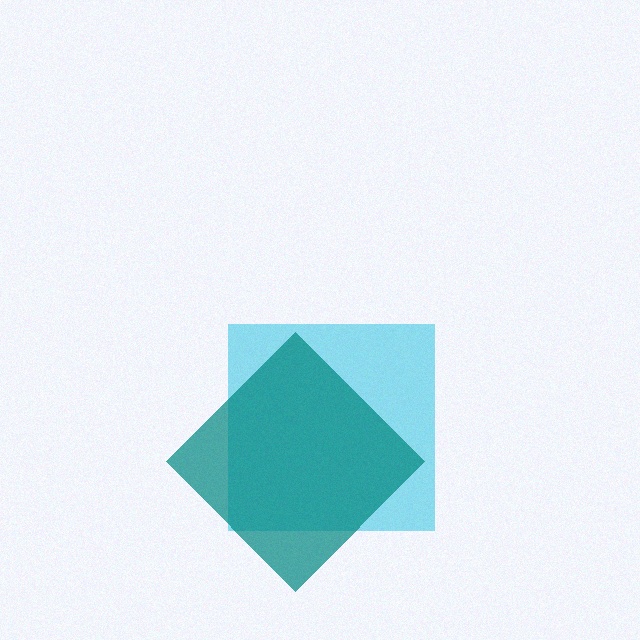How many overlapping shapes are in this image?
There are 2 overlapping shapes in the image.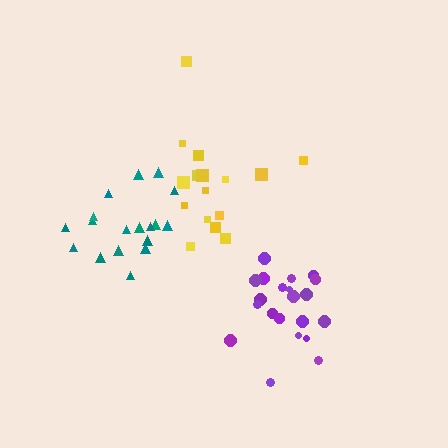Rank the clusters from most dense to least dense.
purple, teal, yellow.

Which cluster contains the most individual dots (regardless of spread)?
Purple (21).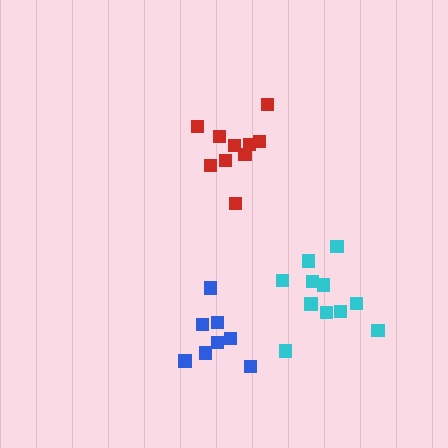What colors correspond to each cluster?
The clusters are colored: blue, red, cyan.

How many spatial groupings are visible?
There are 3 spatial groupings.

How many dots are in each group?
Group 1: 8 dots, Group 2: 10 dots, Group 3: 11 dots (29 total).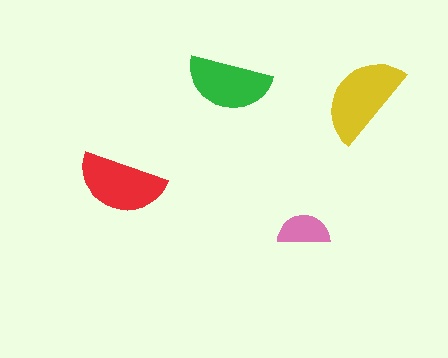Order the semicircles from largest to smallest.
the yellow one, the red one, the green one, the pink one.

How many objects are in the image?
There are 4 objects in the image.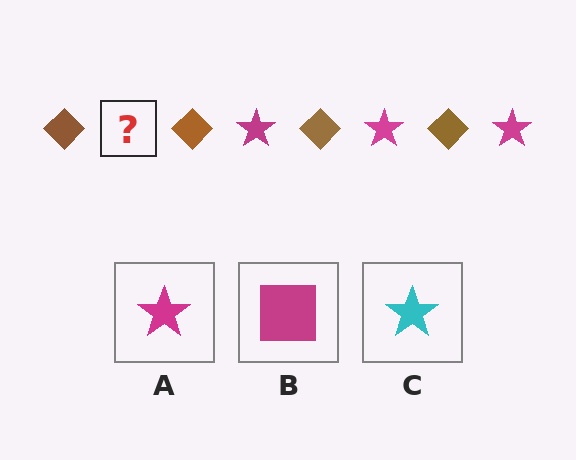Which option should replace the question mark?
Option A.